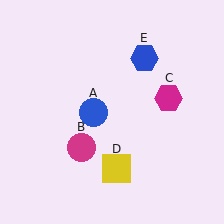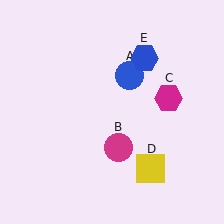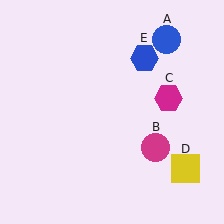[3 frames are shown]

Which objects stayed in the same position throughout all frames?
Magenta hexagon (object C) and blue hexagon (object E) remained stationary.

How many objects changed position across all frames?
3 objects changed position: blue circle (object A), magenta circle (object B), yellow square (object D).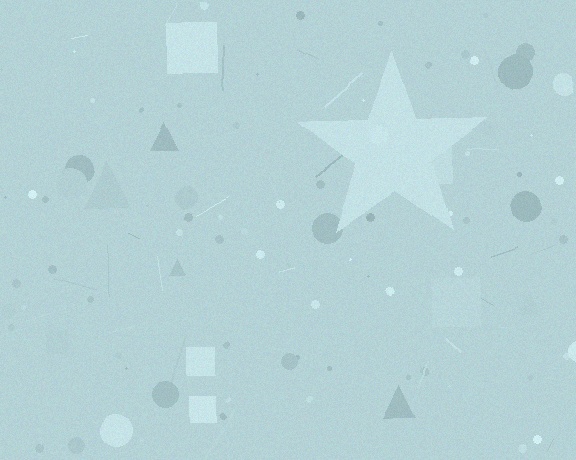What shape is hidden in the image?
A star is hidden in the image.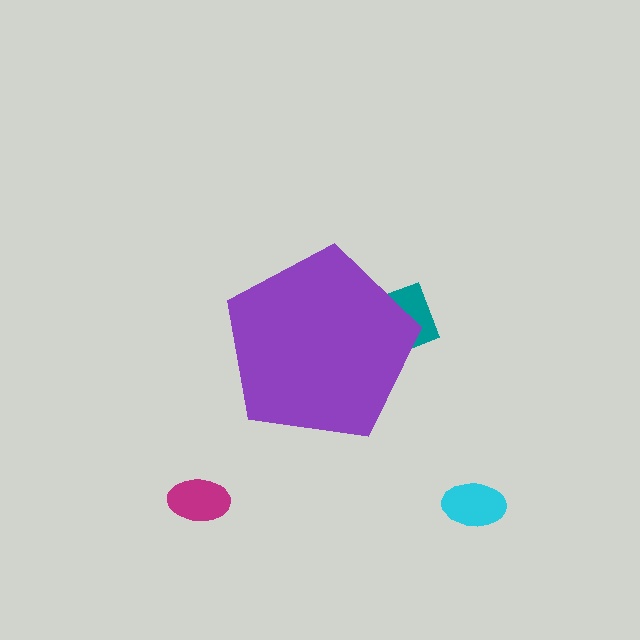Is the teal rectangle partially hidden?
Yes, the teal rectangle is partially hidden behind the purple pentagon.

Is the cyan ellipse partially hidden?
No, the cyan ellipse is fully visible.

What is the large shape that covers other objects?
A purple pentagon.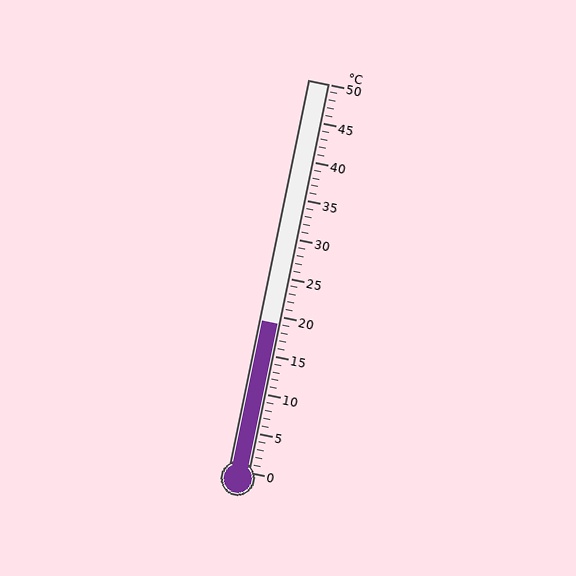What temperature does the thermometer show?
The thermometer shows approximately 19°C.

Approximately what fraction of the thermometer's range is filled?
The thermometer is filled to approximately 40% of its range.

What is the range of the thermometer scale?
The thermometer scale ranges from 0°C to 50°C.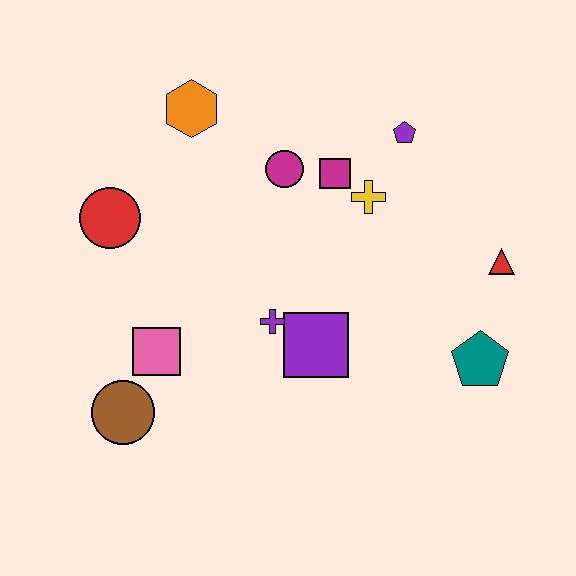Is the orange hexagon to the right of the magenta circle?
No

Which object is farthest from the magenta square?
The brown circle is farthest from the magenta square.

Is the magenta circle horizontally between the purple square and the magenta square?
No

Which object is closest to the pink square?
The brown circle is closest to the pink square.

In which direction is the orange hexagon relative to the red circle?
The orange hexagon is above the red circle.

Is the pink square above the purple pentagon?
No